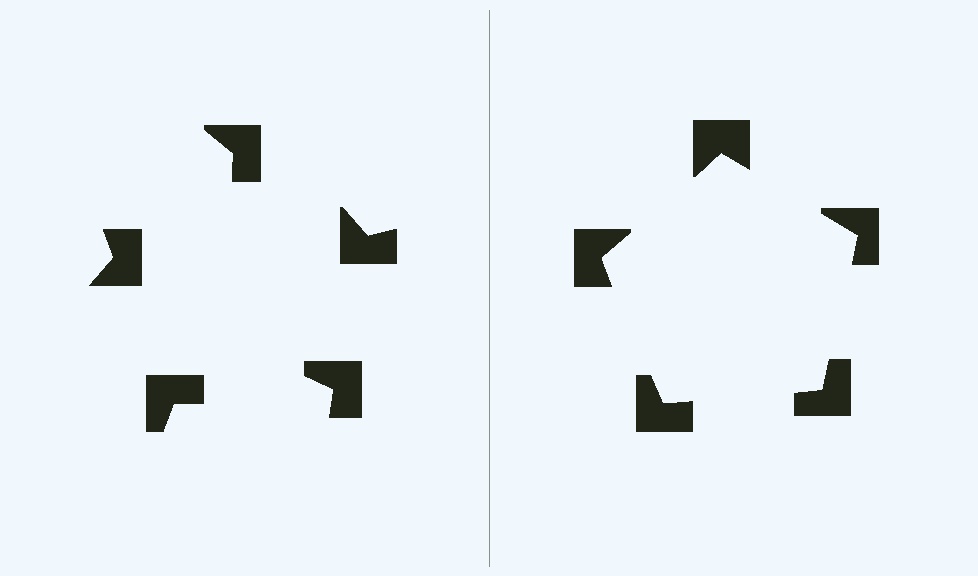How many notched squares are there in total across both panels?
10 — 5 on each side.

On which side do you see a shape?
An illusory pentagon appears on the right side. On the left side the wedge cuts are rotated, so no coherent shape forms.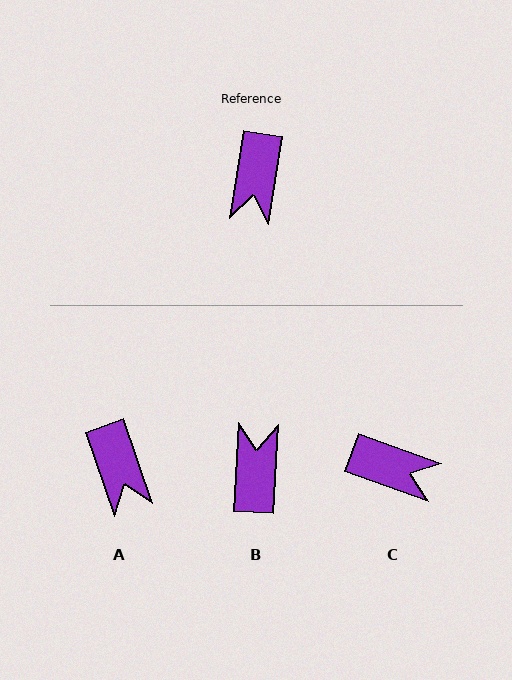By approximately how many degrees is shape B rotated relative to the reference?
Approximately 174 degrees clockwise.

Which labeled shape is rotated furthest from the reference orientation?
B, about 174 degrees away.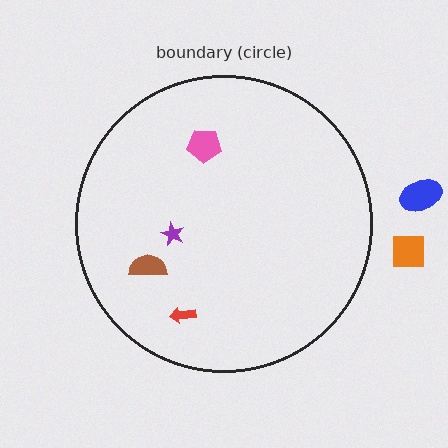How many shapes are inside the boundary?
4 inside, 2 outside.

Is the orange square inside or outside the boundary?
Outside.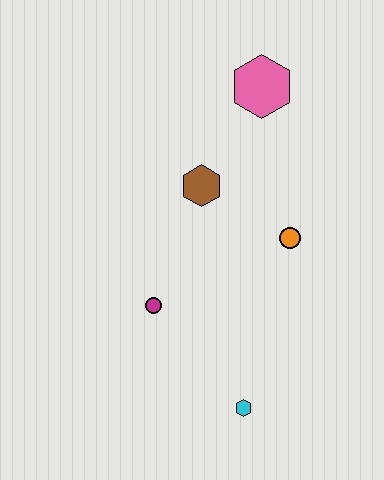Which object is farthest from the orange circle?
The cyan hexagon is farthest from the orange circle.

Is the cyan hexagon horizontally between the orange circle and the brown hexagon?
Yes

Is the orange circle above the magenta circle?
Yes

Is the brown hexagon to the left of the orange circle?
Yes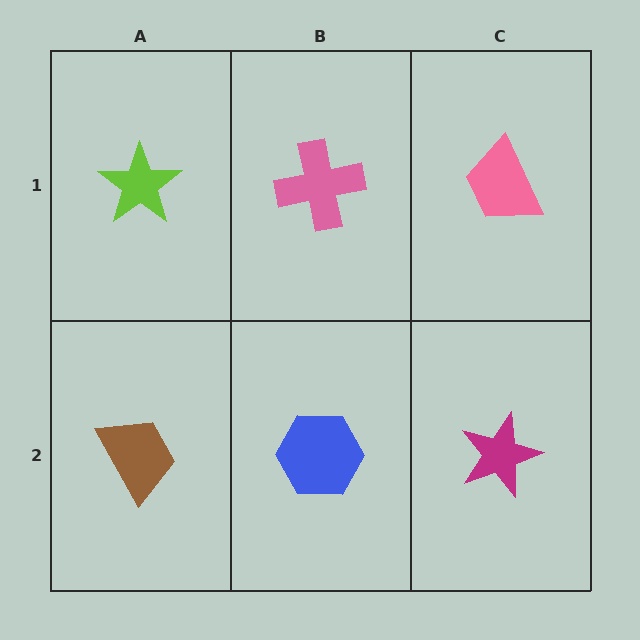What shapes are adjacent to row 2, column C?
A pink trapezoid (row 1, column C), a blue hexagon (row 2, column B).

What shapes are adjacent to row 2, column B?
A pink cross (row 1, column B), a brown trapezoid (row 2, column A), a magenta star (row 2, column C).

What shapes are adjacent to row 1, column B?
A blue hexagon (row 2, column B), a lime star (row 1, column A), a pink trapezoid (row 1, column C).